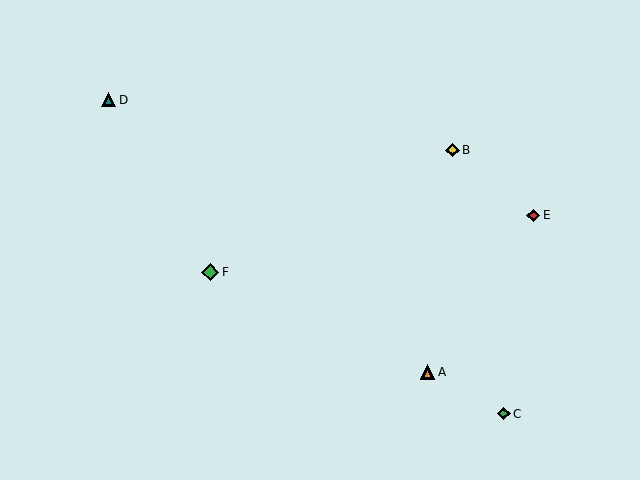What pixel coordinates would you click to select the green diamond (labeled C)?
Click at (504, 414) to select the green diamond C.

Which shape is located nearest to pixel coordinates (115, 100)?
The teal triangle (labeled D) at (109, 100) is nearest to that location.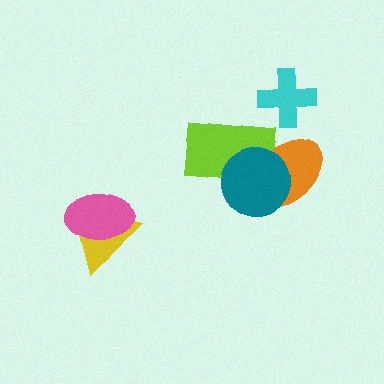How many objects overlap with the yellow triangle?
1 object overlaps with the yellow triangle.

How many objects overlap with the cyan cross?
0 objects overlap with the cyan cross.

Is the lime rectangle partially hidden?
Yes, it is partially covered by another shape.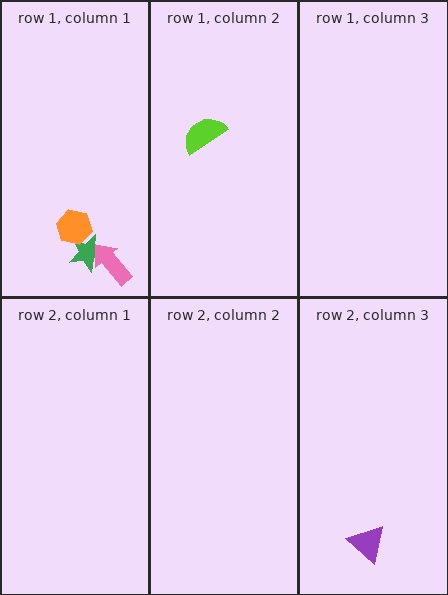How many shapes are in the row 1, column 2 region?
1.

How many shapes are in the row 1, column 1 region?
3.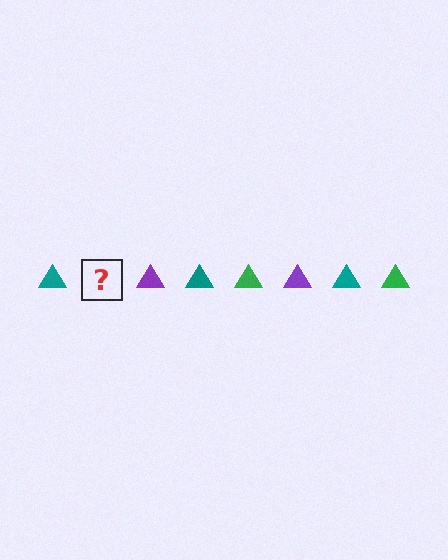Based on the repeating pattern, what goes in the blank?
The blank should be a green triangle.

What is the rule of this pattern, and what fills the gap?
The rule is that the pattern cycles through teal, green, purple triangles. The gap should be filled with a green triangle.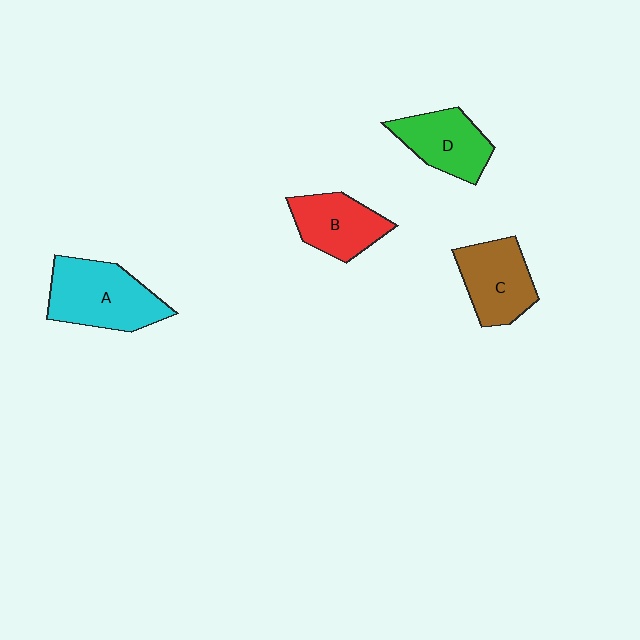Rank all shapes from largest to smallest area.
From largest to smallest: A (cyan), C (brown), D (green), B (red).